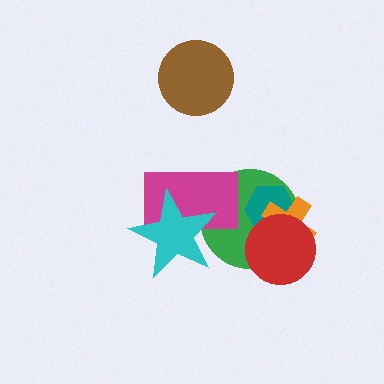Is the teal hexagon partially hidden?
Yes, it is partially covered by another shape.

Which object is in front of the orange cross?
The red circle is in front of the orange cross.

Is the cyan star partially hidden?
No, no other shape covers it.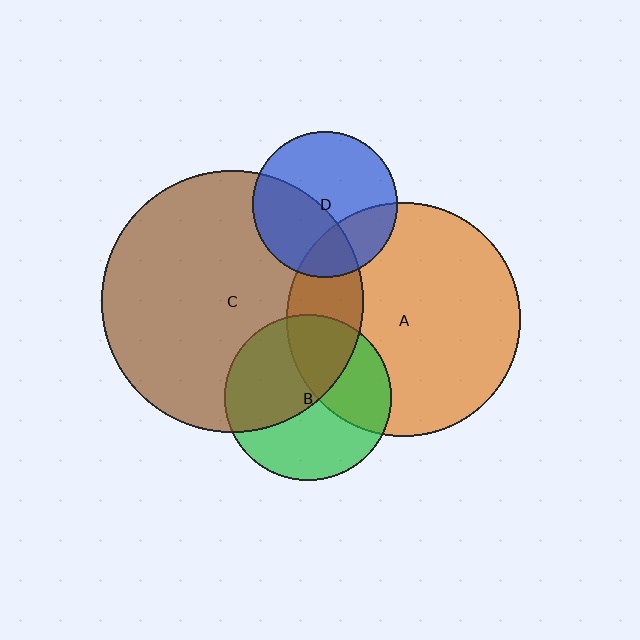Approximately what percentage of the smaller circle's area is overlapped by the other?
Approximately 25%.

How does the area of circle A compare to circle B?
Approximately 2.0 times.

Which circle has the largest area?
Circle C (brown).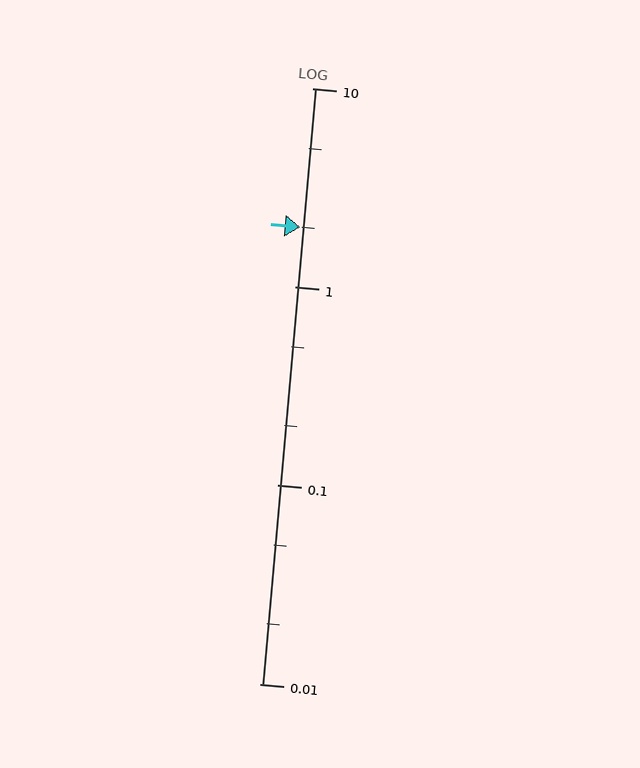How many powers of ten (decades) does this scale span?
The scale spans 3 decades, from 0.01 to 10.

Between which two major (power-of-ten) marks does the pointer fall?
The pointer is between 1 and 10.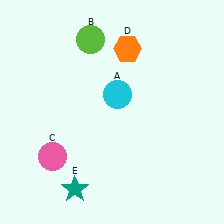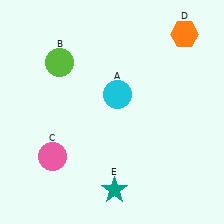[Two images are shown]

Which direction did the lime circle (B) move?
The lime circle (B) moved left.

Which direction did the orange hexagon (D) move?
The orange hexagon (D) moved right.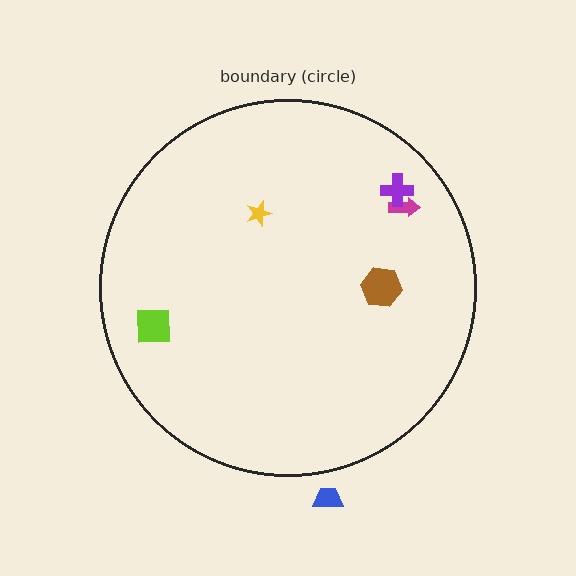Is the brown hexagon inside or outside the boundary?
Inside.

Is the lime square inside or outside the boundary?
Inside.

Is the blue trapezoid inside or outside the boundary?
Outside.